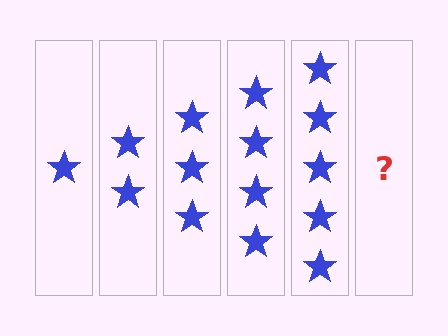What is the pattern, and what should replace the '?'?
The pattern is that each step adds one more star. The '?' should be 6 stars.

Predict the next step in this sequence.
The next step is 6 stars.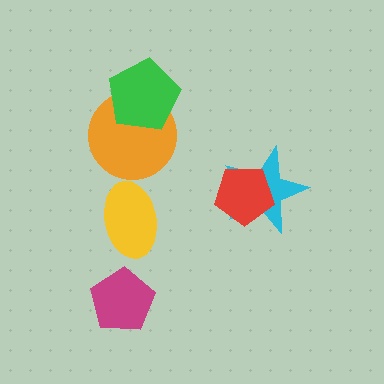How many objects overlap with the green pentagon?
1 object overlaps with the green pentagon.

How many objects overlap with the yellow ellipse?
0 objects overlap with the yellow ellipse.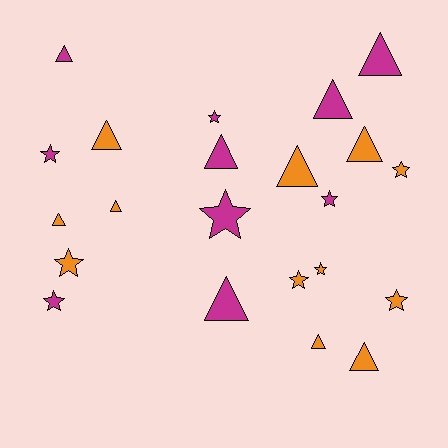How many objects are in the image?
There are 22 objects.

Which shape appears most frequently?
Triangle, with 12 objects.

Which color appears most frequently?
Orange, with 12 objects.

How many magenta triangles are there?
There are 5 magenta triangles.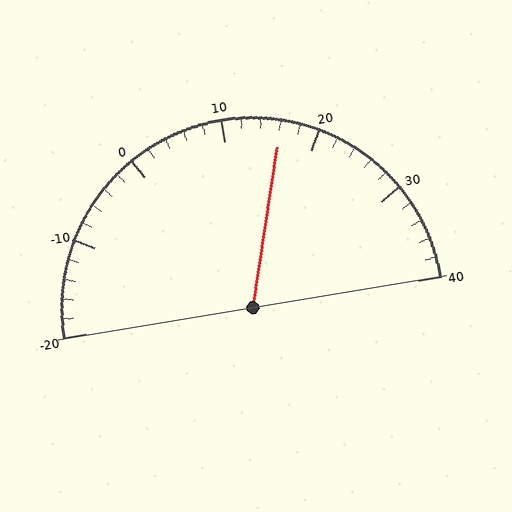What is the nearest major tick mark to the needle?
The nearest major tick mark is 20.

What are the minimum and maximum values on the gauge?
The gauge ranges from -20 to 40.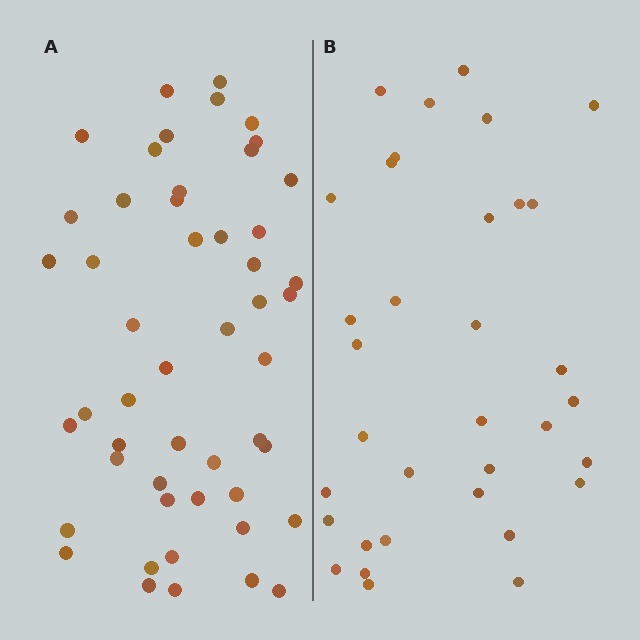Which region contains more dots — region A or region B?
Region A (the left region) has more dots.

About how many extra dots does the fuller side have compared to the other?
Region A has approximately 15 more dots than region B.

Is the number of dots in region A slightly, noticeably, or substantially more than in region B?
Region A has substantially more. The ratio is roughly 1.5 to 1.